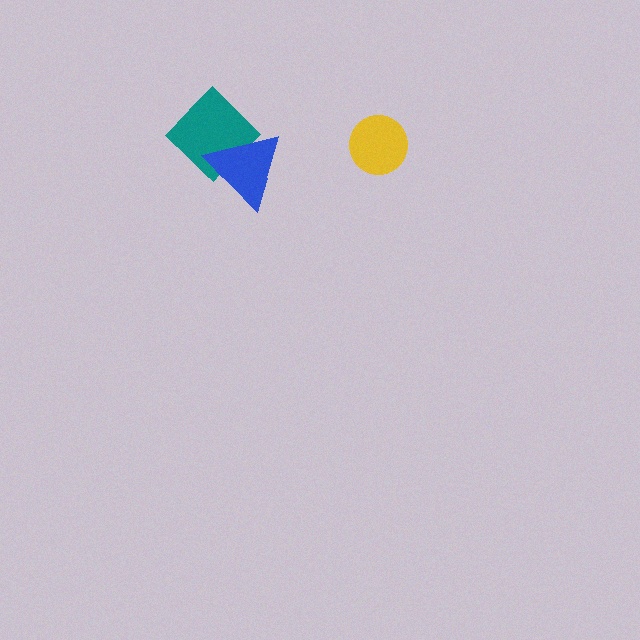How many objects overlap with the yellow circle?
0 objects overlap with the yellow circle.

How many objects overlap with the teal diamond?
1 object overlaps with the teal diamond.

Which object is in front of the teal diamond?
The blue triangle is in front of the teal diamond.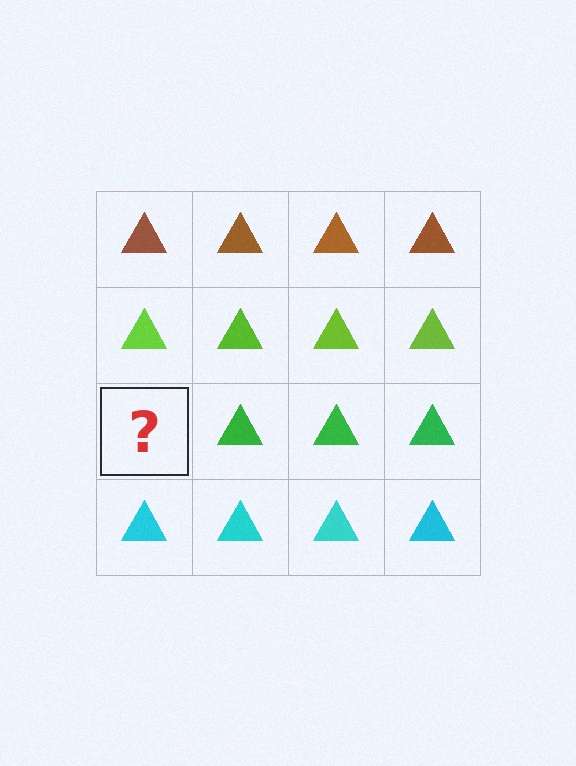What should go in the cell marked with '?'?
The missing cell should contain a green triangle.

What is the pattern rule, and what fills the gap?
The rule is that each row has a consistent color. The gap should be filled with a green triangle.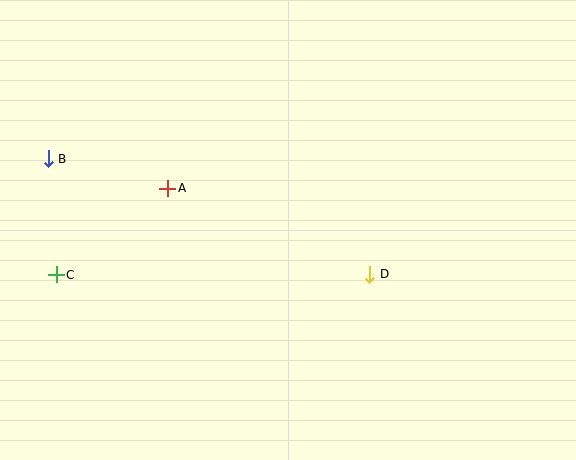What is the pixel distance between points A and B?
The distance between A and B is 123 pixels.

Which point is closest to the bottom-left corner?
Point C is closest to the bottom-left corner.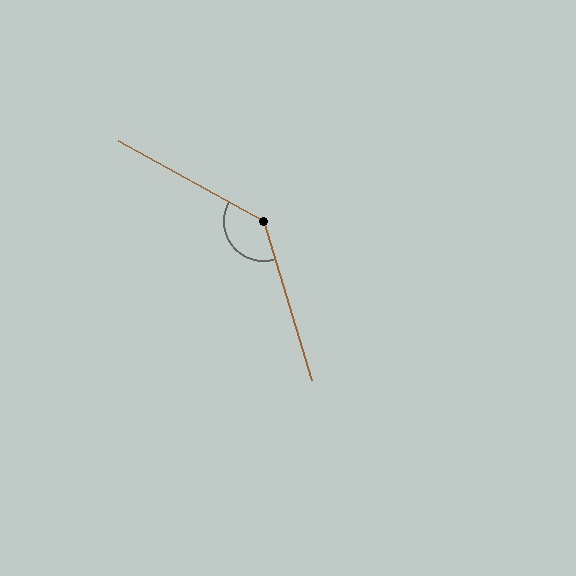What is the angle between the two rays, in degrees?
Approximately 136 degrees.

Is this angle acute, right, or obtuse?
It is obtuse.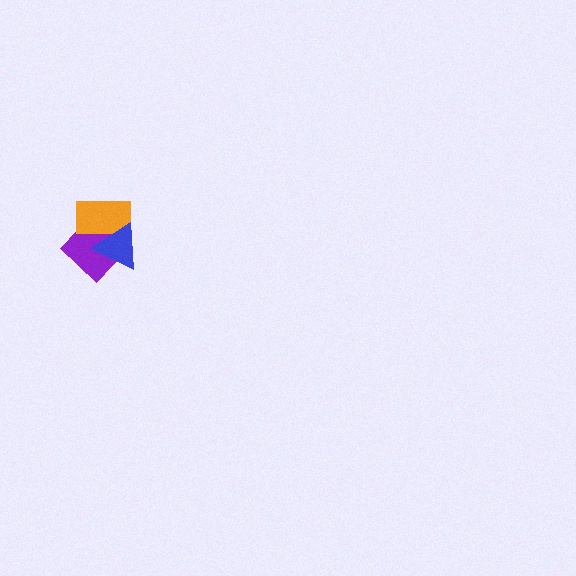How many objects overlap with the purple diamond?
2 objects overlap with the purple diamond.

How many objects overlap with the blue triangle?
2 objects overlap with the blue triangle.